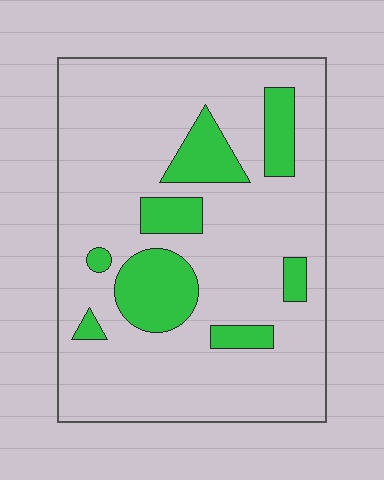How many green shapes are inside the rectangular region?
8.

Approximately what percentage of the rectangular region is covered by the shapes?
Approximately 20%.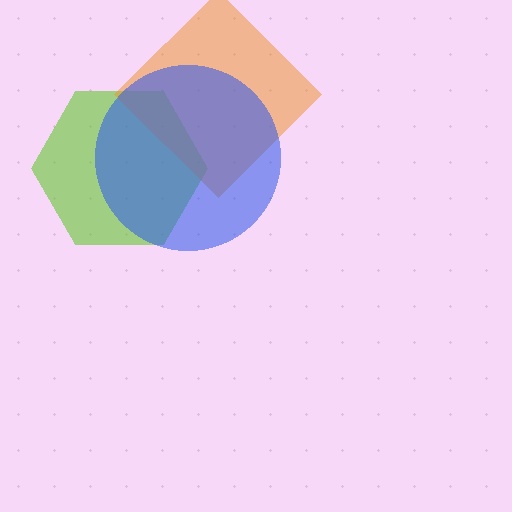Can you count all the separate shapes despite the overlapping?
Yes, there are 3 separate shapes.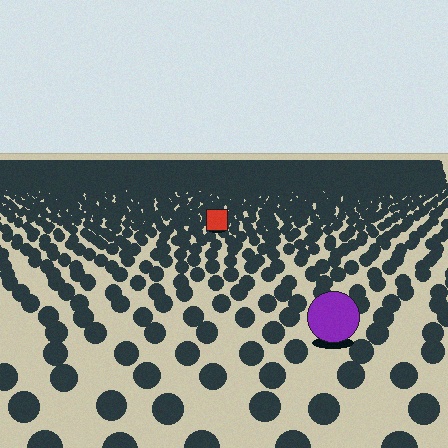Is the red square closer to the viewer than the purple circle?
No. The purple circle is closer — you can tell from the texture gradient: the ground texture is coarser near it.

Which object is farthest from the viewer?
The red square is farthest from the viewer. It appears smaller and the ground texture around it is denser.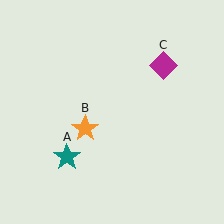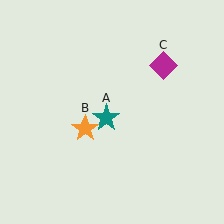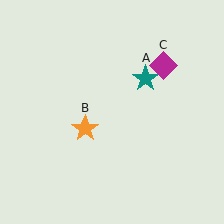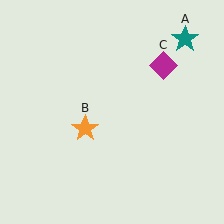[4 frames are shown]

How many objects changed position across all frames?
1 object changed position: teal star (object A).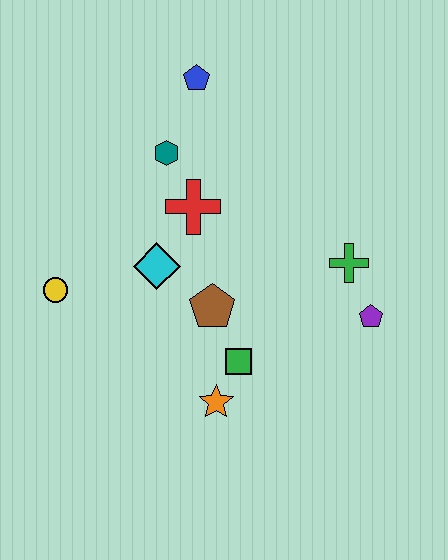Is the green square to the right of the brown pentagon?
Yes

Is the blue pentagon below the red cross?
No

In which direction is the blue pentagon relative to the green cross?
The blue pentagon is above the green cross.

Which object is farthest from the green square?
The blue pentagon is farthest from the green square.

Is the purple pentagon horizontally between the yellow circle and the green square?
No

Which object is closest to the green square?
The orange star is closest to the green square.